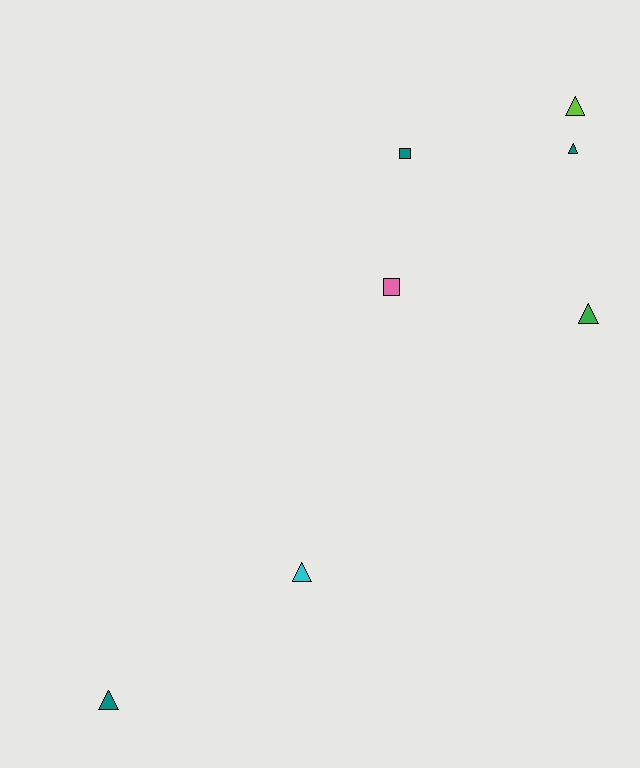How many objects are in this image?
There are 7 objects.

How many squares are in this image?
There are 2 squares.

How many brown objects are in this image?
There are no brown objects.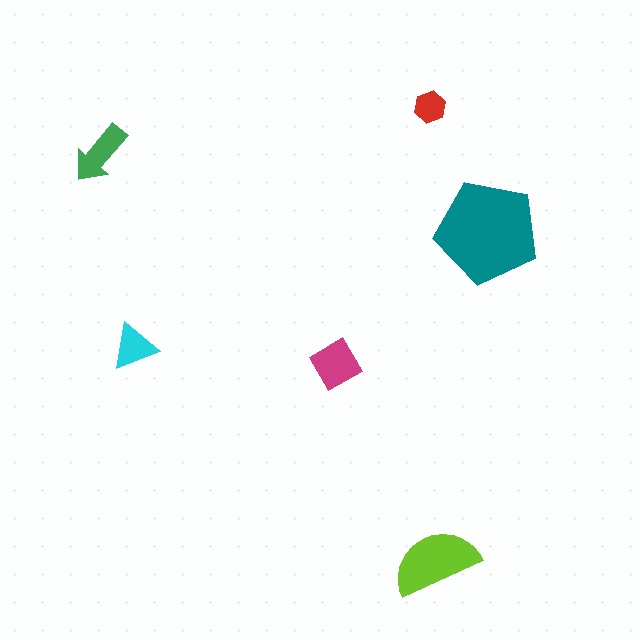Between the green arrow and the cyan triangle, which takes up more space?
The green arrow.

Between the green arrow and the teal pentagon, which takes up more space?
The teal pentagon.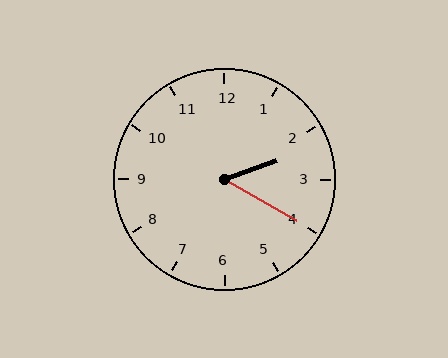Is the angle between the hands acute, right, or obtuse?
It is acute.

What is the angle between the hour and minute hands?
Approximately 50 degrees.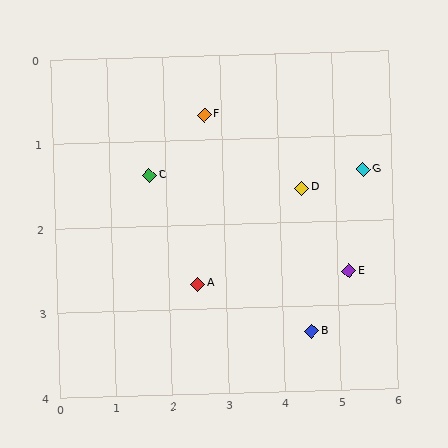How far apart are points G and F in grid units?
Points G and F are about 2.9 grid units apart.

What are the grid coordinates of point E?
Point E is at approximately (5.2, 2.6).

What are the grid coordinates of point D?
Point D is at approximately (4.4, 1.6).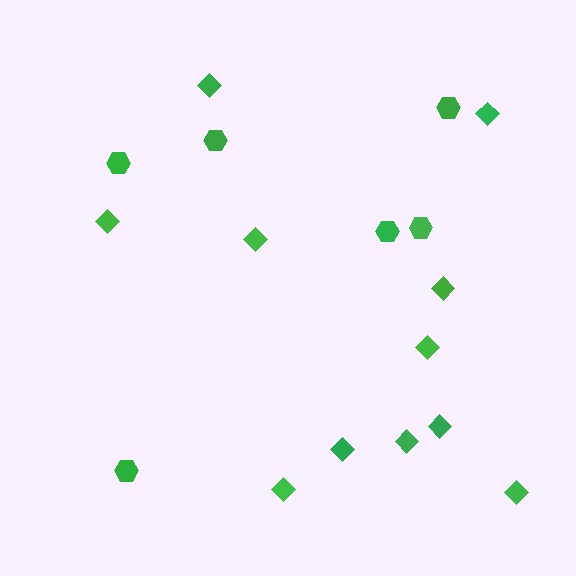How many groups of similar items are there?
There are 2 groups: one group of hexagons (6) and one group of diamonds (11).